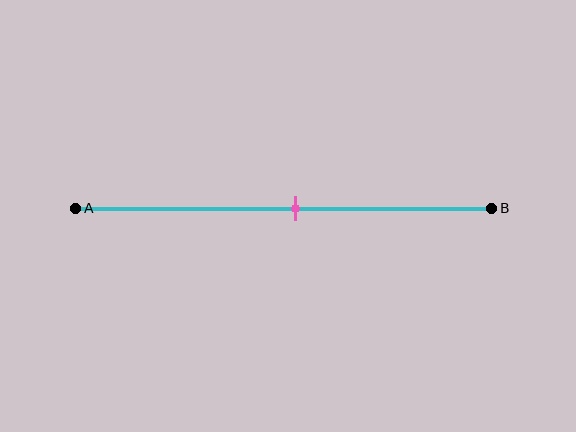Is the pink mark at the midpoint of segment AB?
No, the mark is at about 55% from A, not at the 50% midpoint.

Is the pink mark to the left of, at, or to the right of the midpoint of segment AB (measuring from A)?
The pink mark is to the right of the midpoint of segment AB.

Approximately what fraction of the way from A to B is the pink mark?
The pink mark is approximately 55% of the way from A to B.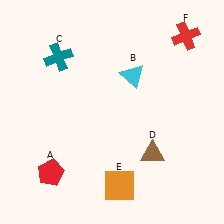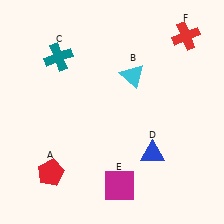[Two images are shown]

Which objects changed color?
D changed from brown to blue. E changed from orange to magenta.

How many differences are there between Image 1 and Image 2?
There are 2 differences between the two images.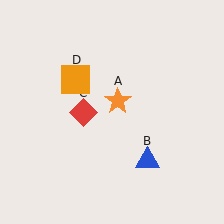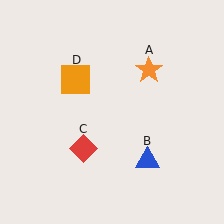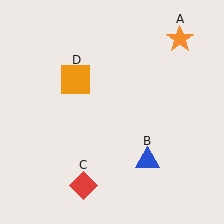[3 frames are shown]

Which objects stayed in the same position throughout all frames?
Blue triangle (object B) and orange square (object D) remained stationary.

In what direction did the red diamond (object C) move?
The red diamond (object C) moved down.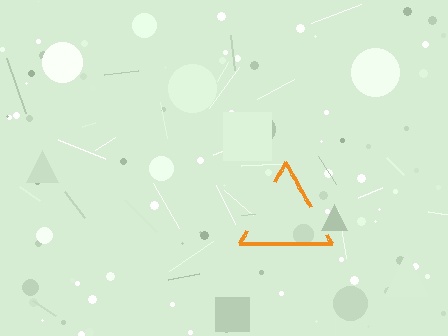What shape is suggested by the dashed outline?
The dashed outline suggests a triangle.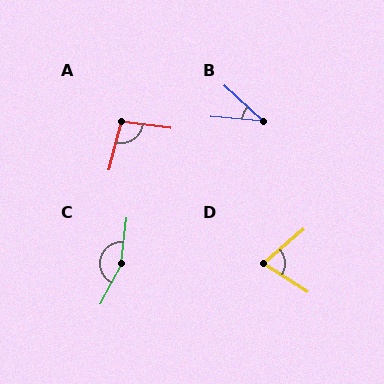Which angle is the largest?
C, at approximately 159 degrees.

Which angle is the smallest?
B, at approximately 38 degrees.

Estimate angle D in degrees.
Approximately 73 degrees.